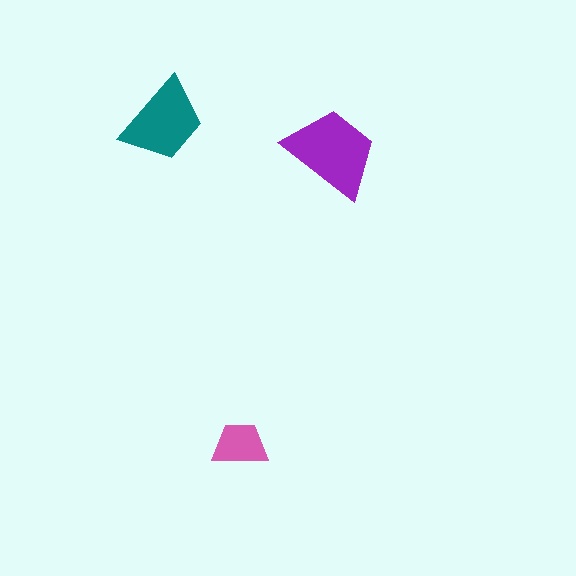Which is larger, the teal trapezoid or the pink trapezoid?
The teal one.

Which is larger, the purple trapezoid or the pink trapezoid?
The purple one.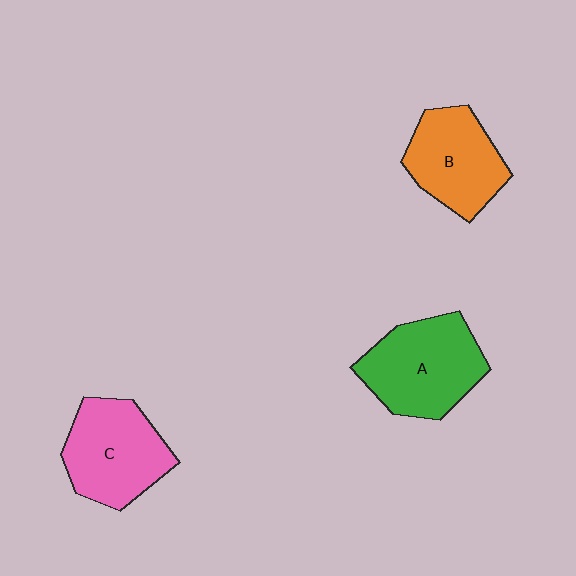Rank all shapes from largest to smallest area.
From largest to smallest: A (green), C (pink), B (orange).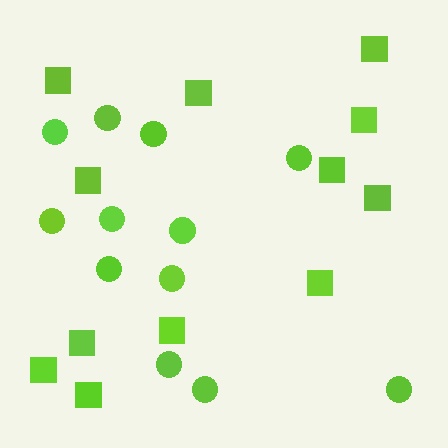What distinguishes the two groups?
There are 2 groups: one group of squares (12) and one group of circles (12).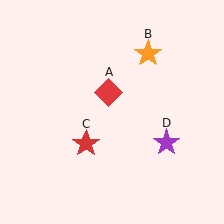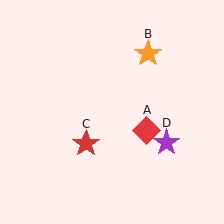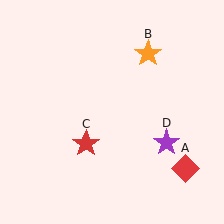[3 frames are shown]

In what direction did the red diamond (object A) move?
The red diamond (object A) moved down and to the right.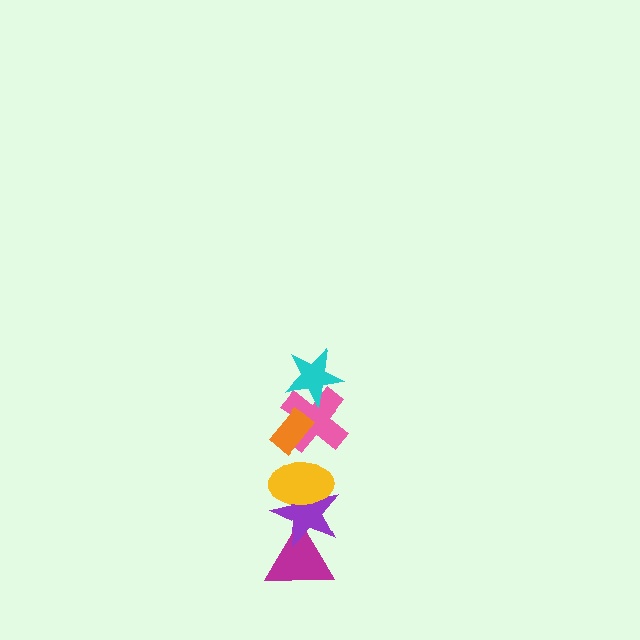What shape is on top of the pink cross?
The cyan star is on top of the pink cross.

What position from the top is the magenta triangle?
The magenta triangle is 6th from the top.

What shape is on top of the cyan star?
The orange rectangle is on top of the cyan star.